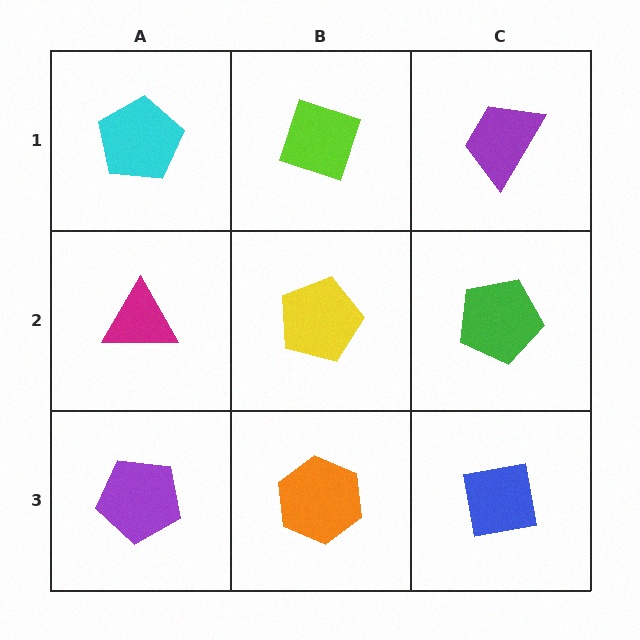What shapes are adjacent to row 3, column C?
A green pentagon (row 2, column C), an orange hexagon (row 3, column B).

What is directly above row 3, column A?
A magenta triangle.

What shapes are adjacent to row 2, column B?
A lime diamond (row 1, column B), an orange hexagon (row 3, column B), a magenta triangle (row 2, column A), a green pentagon (row 2, column C).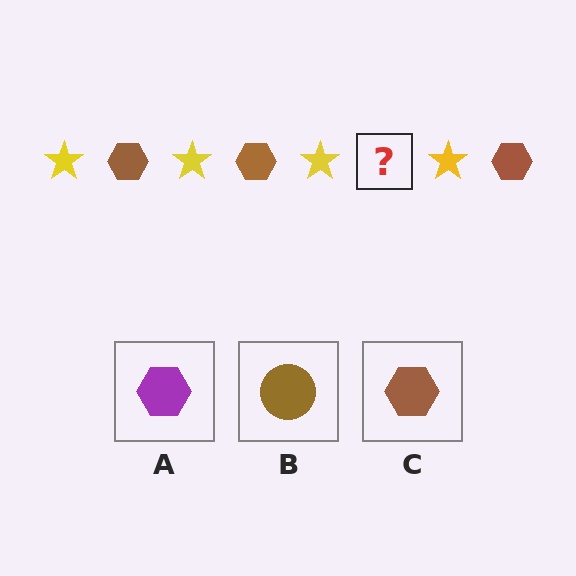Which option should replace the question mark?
Option C.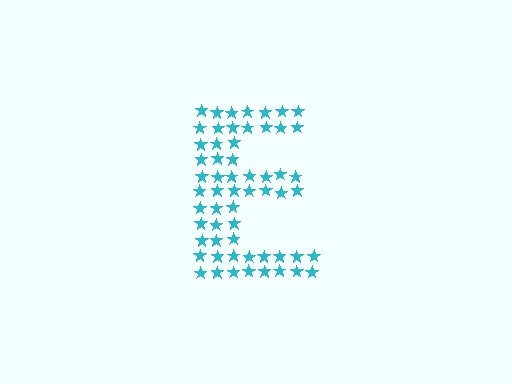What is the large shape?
The large shape is the letter E.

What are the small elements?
The small elements are stars.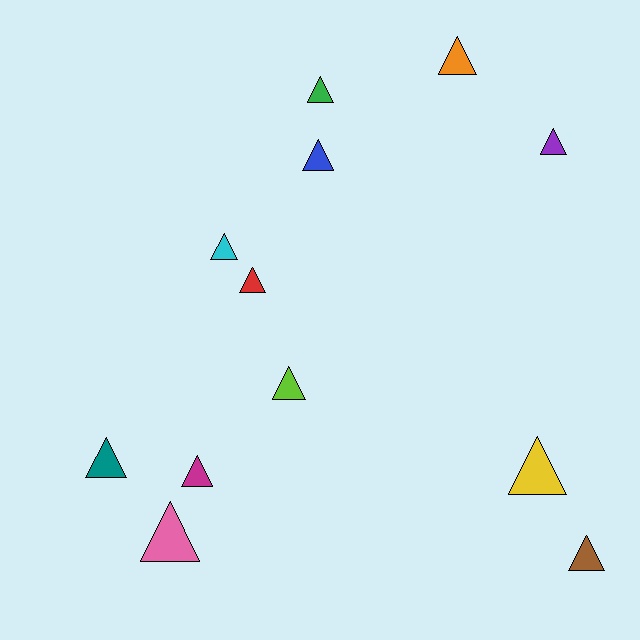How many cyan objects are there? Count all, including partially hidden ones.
There is 1 cyan object.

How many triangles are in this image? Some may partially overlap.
There are 12 triangles.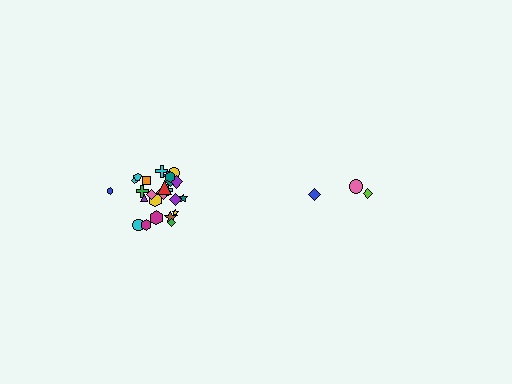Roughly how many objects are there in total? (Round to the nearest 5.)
Roughly 30 objects in total.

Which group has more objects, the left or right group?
The left group.